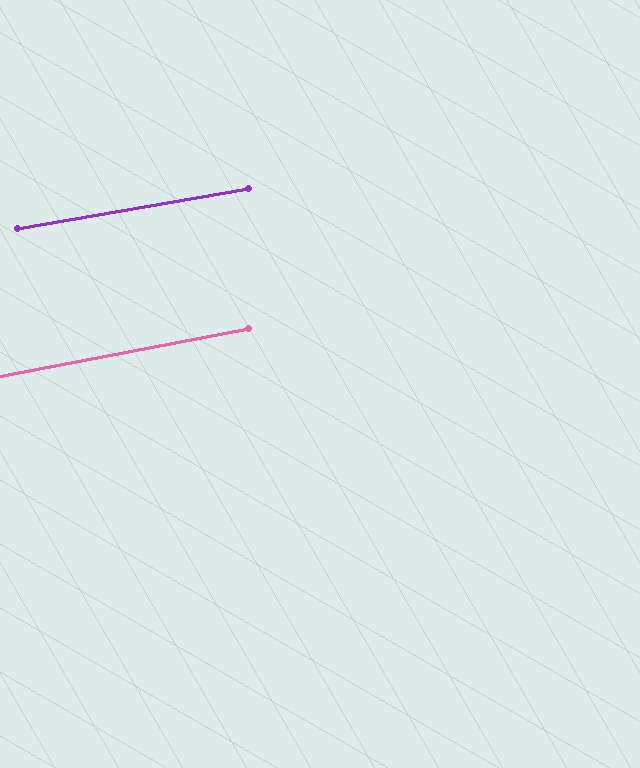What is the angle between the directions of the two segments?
Approximately 1 degree.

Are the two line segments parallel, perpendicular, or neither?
Parallel — their directions differ by only 1.0°.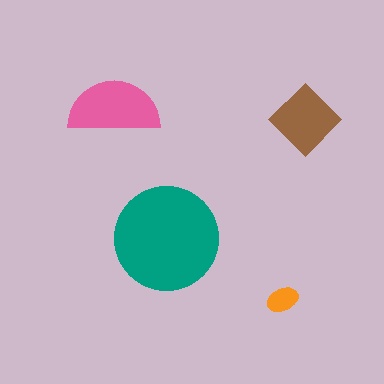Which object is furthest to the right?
The brown diamond is rightmost.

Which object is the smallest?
The orange ellipse.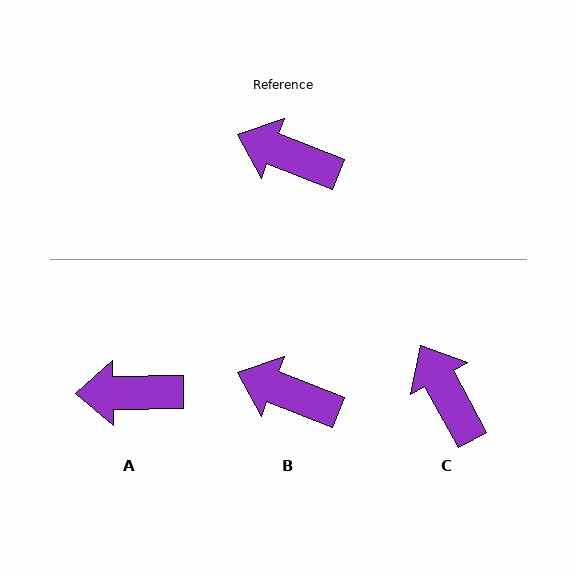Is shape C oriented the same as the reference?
No, it is off by about 40 degrees.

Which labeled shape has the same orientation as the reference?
B.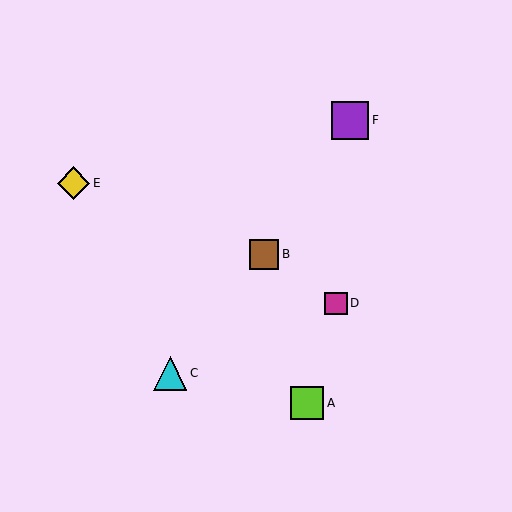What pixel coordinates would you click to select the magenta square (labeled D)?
Click at (336, 303) to select the magenta square D.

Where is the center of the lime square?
The center of the lime square is at (307, 403).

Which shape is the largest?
The purple square (labeled F) is the largest.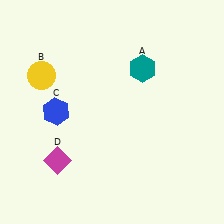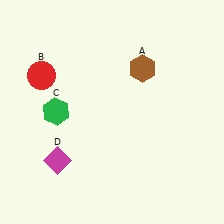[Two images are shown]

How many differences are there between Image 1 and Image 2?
There are 3 differences between the two images.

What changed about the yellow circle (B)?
In Image 1, B is yellow. In Image 2, it changed to red.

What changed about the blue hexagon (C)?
In Image 1, C is blue. In Image 2, it changed to green.